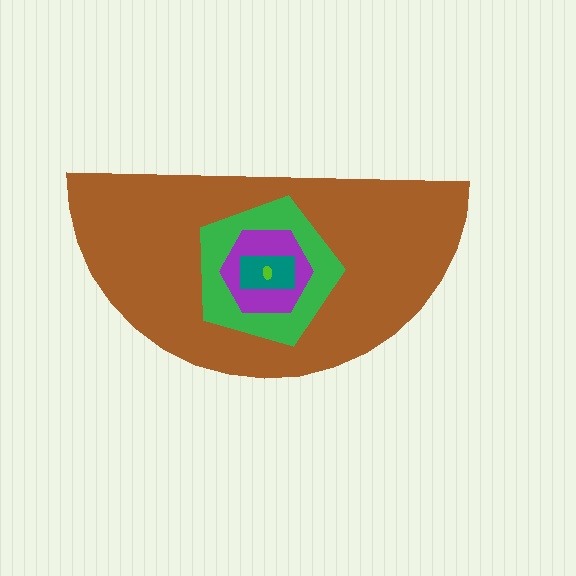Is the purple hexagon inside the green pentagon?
Yes.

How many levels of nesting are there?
5.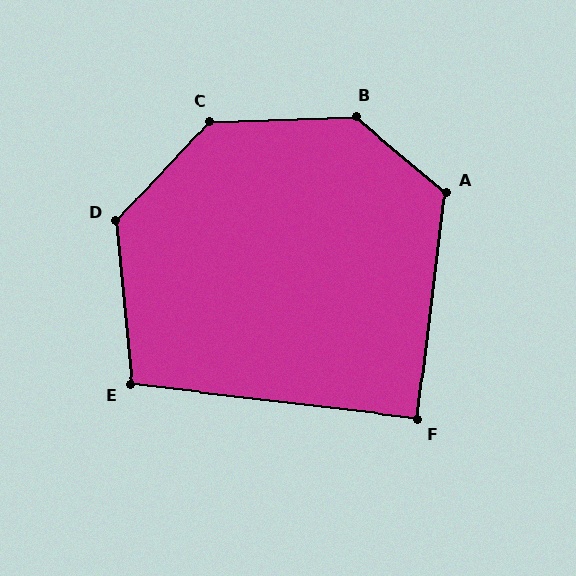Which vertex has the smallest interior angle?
F, at approximately 90 degrees.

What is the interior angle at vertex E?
Approximately 102 degrees (obtuse).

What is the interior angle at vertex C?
Approximately 135 degrees (obtuse).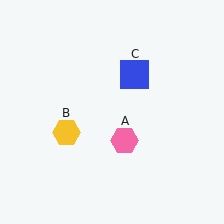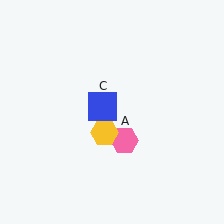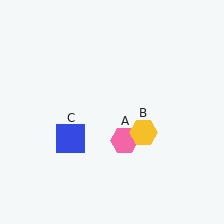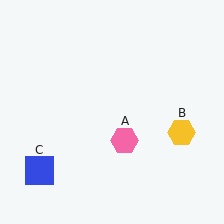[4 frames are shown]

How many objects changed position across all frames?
2 objects changed position: yellow hexagon (object B), blue square (object C).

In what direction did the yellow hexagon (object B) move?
The yellow hexagon (object B) moved right.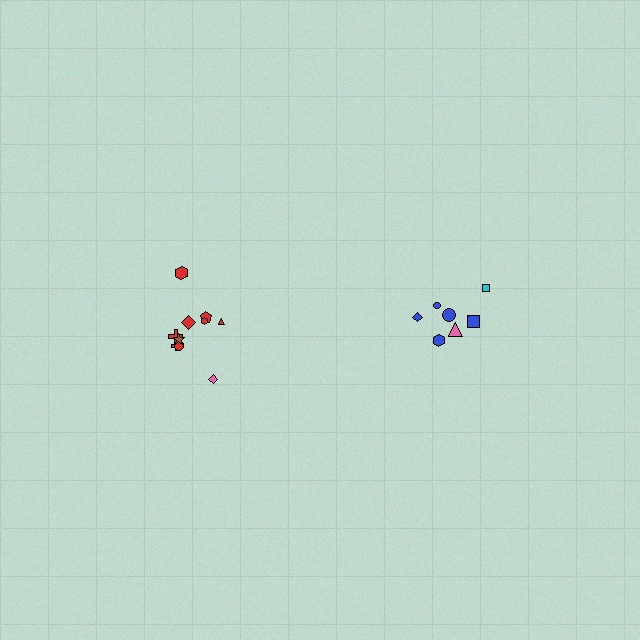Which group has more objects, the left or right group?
The left group.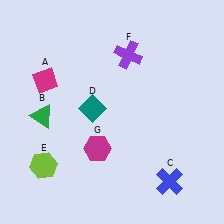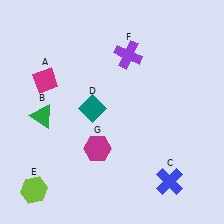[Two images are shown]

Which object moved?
The lime hexagon (E) moved down.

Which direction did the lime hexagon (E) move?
The lime hexagon (E) moved down.